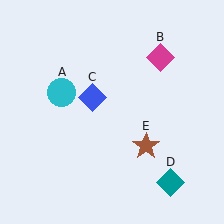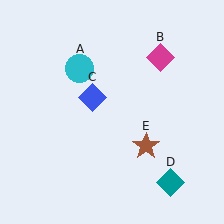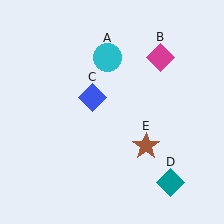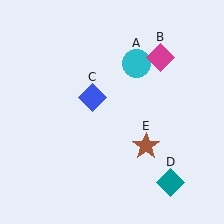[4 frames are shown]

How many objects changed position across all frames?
1 object changed position: cyan circle (object A).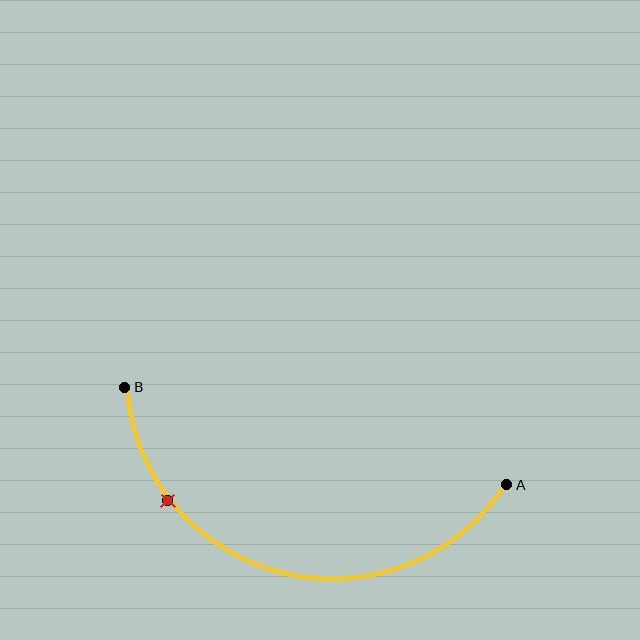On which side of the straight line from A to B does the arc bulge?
The arc bulges below the straight line connecting A and B.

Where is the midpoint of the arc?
The arc midpoint is the point on the curve farthest from the straight line joining A and B. It sits below that line.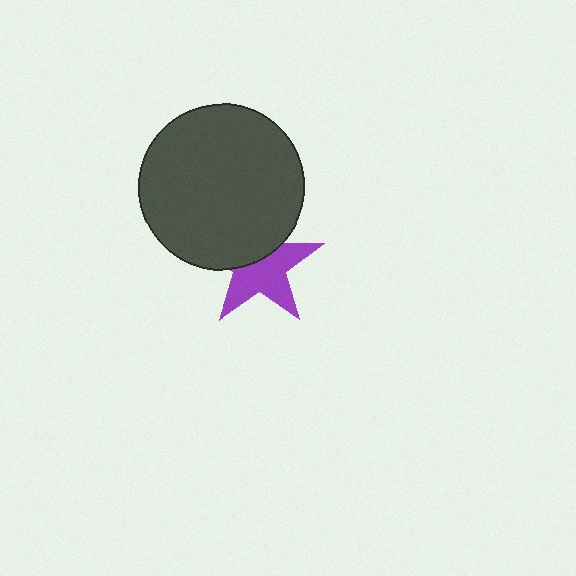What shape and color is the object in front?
The object in front is a dark gray circle.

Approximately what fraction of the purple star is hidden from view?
Roughly 40% of the purple star is hidden behind the dark gray circle.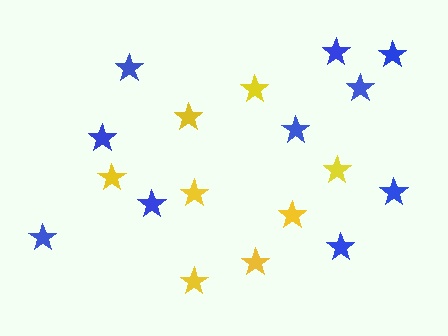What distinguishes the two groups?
There are 2 groups: one group of yellow stars (8) and one group of blue stars (10).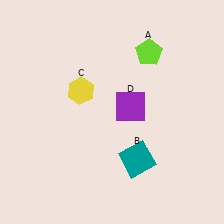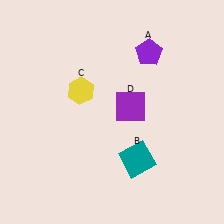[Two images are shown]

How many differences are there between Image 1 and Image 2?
There is 1 difference between the two images.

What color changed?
The pentagon (A) changed from lime in Image 1 to purple in Image 2.